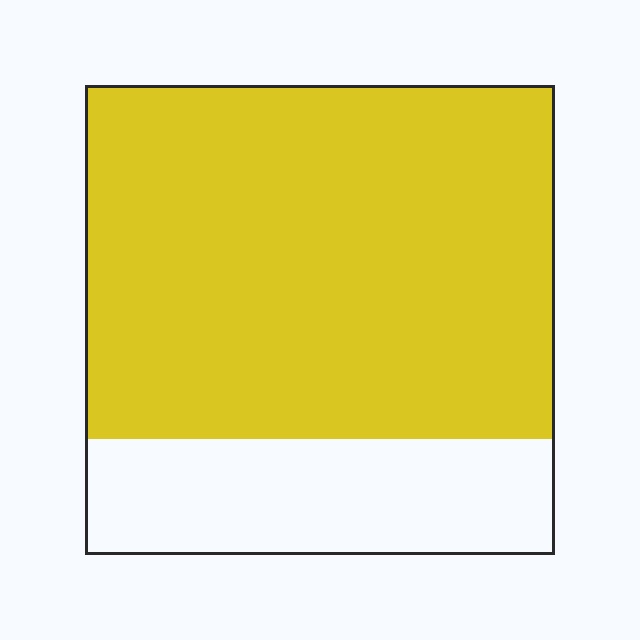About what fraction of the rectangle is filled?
About three quarters (3/4).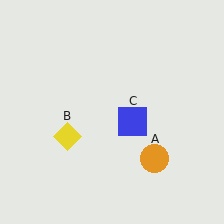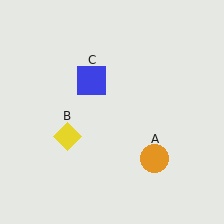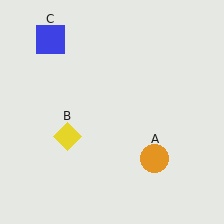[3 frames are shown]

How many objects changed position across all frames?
1 object changed position: blue square (object C).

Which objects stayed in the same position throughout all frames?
Orange circle (object A) and yellow diamond (object B) remained stationary.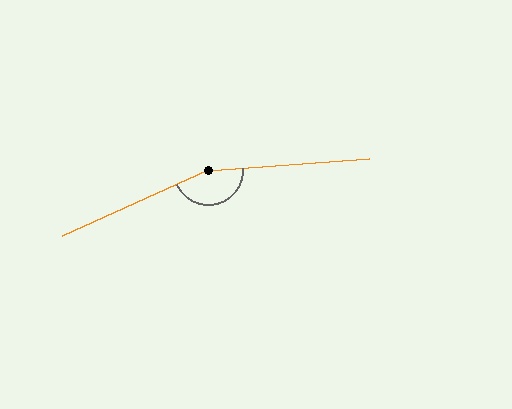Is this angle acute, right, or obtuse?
It is obtuse.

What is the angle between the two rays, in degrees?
Approximately 160 degrees.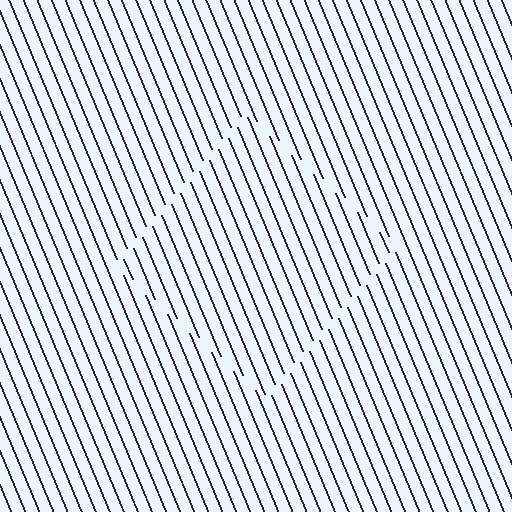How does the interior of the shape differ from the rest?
The interior of the shape contains the same grating, shifted by half a period — the contour is defined by the phase discontinuity where line-ends from the inner and outer gratings abut.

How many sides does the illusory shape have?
4 sides — the line-ends trace a square.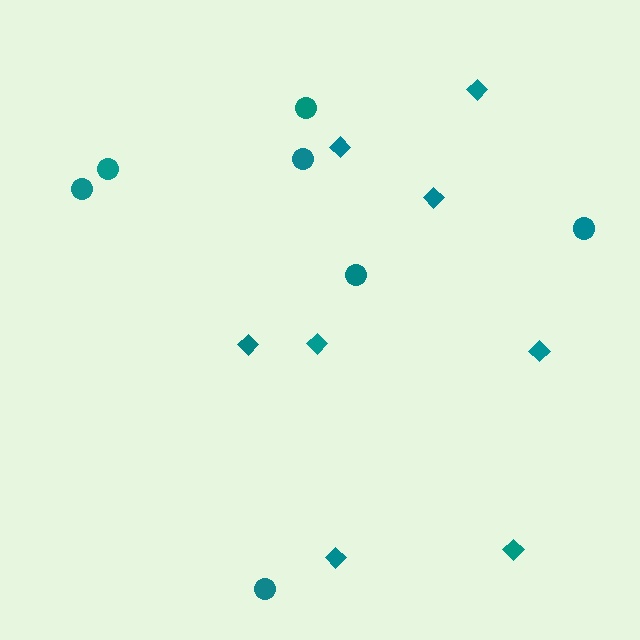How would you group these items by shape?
There are 2 groups: one group of diamonds (8) and one group of circles (7).